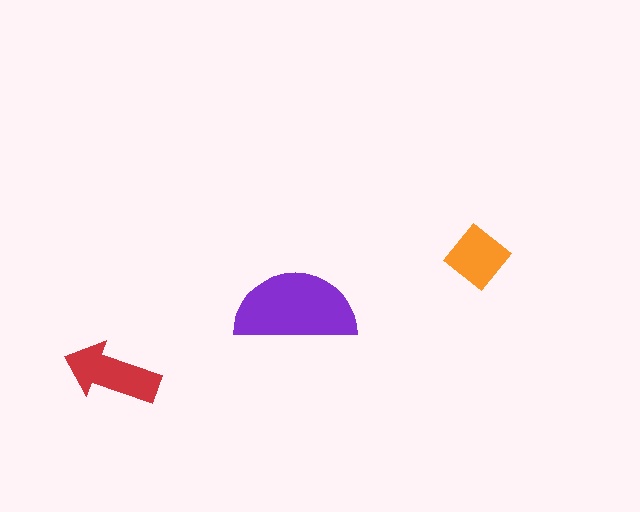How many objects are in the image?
There are 3 objects in the image.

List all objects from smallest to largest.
The orange diamond, the red arrow, the purple semicircle.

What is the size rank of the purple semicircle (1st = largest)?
1st.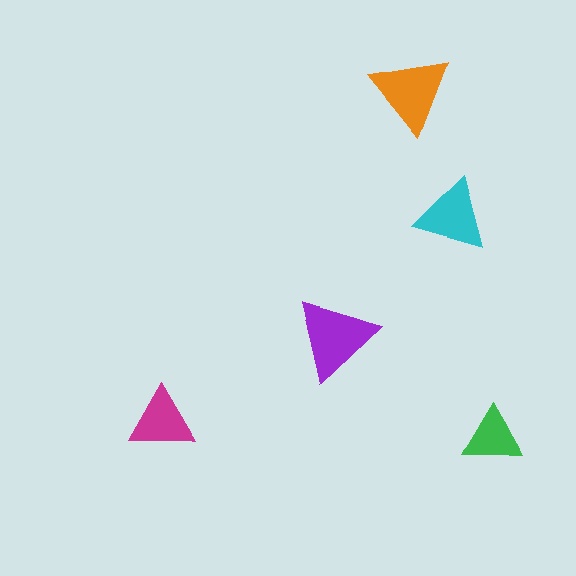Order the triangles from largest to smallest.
the purple one, the orange one, the cyan one, the magenta one, the green one.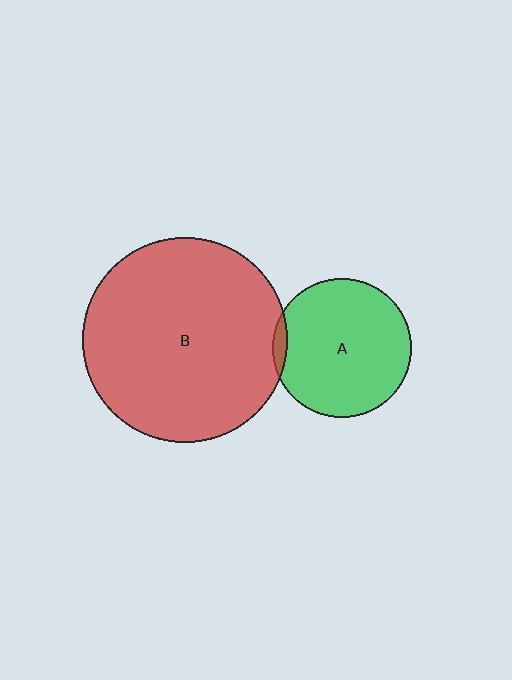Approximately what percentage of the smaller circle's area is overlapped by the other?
Approximately 5%.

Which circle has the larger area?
Circle B (red).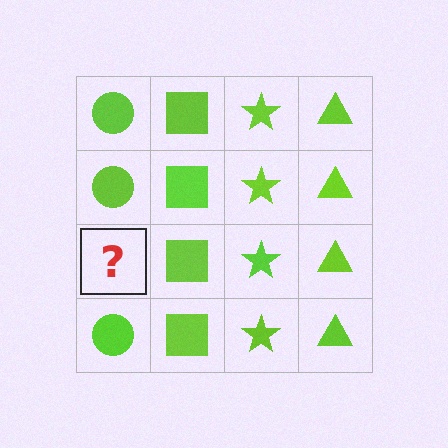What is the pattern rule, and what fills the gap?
The rule is that each column has a consistent shape. The gap should be filled with a lime circle.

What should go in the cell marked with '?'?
The missing cell should contain a lime circle.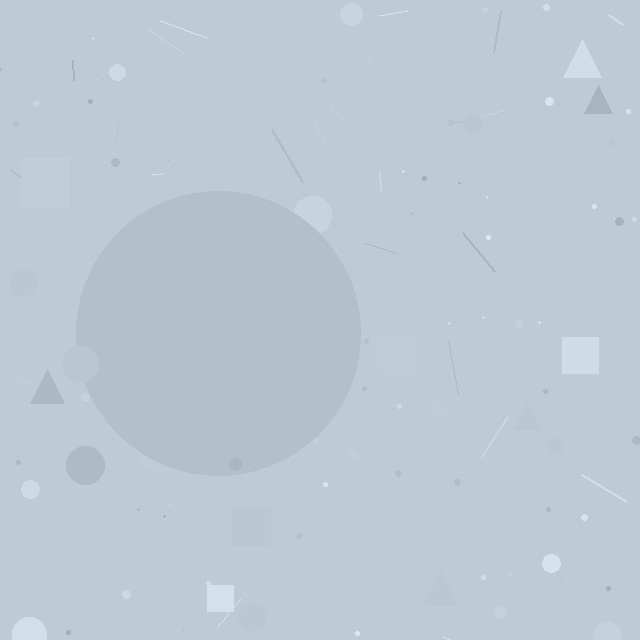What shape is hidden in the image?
A circle is hidden in the image.